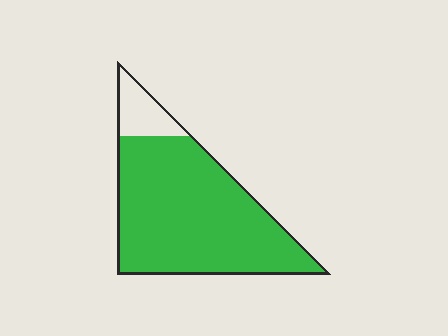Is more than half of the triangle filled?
Yes.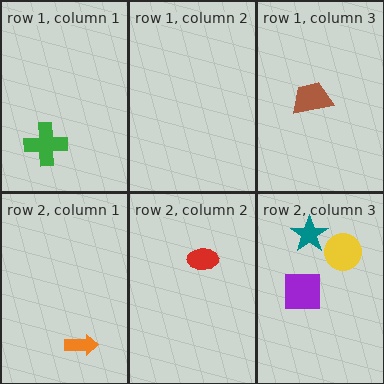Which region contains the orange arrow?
The row 2, column 1 region.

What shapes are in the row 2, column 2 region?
The red ellipse.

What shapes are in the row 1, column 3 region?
The brown trapezoid.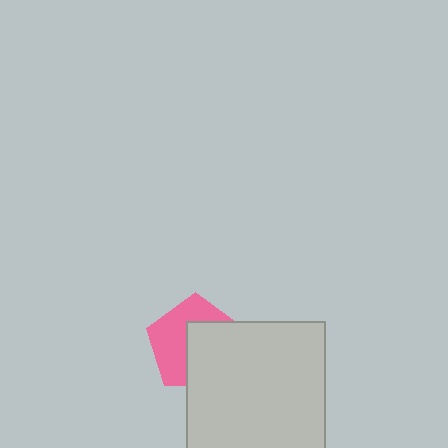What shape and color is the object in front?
The object in front is a light gray square.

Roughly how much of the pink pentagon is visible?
About half of it is visible (roughly 49%).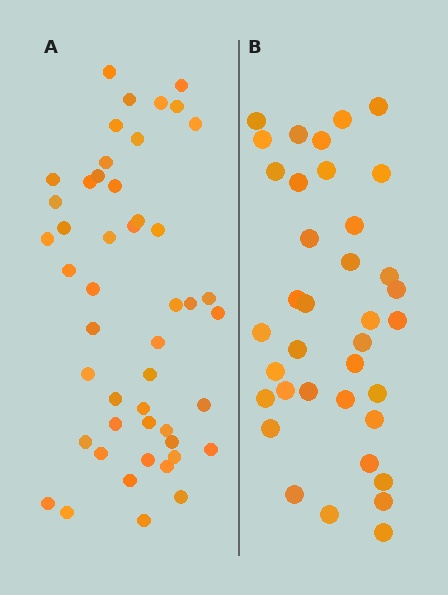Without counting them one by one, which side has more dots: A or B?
Region A (the left region) has more dots.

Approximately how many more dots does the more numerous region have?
Region A has roughly 12 or so more dots than region B.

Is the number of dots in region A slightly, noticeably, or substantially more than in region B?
Region A has noticeably more, but not dramatically so. The ratio is roughly 1.3 to 1.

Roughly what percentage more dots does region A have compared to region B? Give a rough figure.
About 30% more.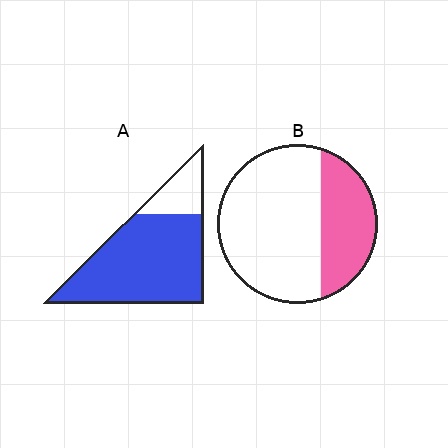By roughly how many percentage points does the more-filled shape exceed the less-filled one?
By roughly 50 percentage points (A over B).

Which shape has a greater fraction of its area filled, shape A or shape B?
Shape A.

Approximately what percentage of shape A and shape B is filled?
A is approximately 80% and B is approximately 30%.